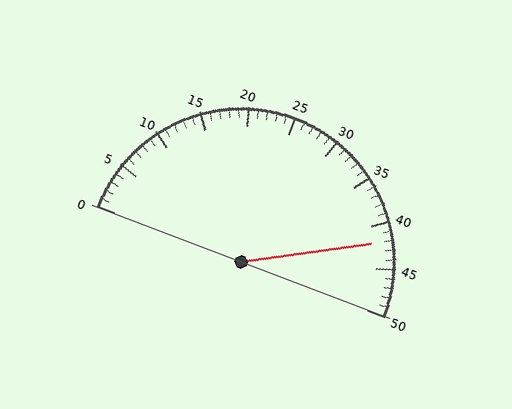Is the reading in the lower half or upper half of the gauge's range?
The reading is in the upper half of the range (0 to 50).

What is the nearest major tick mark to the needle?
The nearest major tick mark is 40.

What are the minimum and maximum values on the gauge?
The gauge ranges from 0 to 50.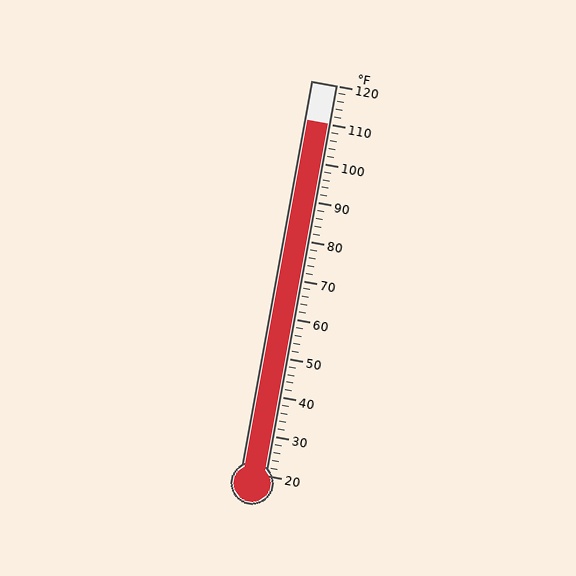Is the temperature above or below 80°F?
The temperature is above 80°F.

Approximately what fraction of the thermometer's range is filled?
The thermometer is filled to approximately 90% of its range.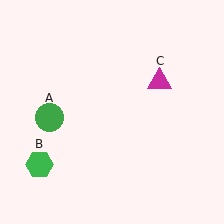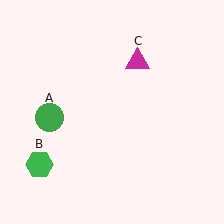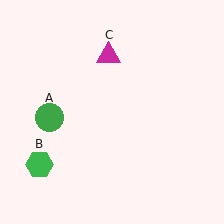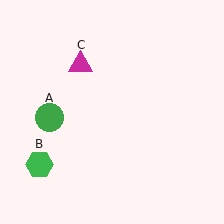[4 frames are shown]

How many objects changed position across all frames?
1 object changed position: magenta triangle (object C).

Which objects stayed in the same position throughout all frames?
Green circle (object A) and green hexagon (object B) remained stationary.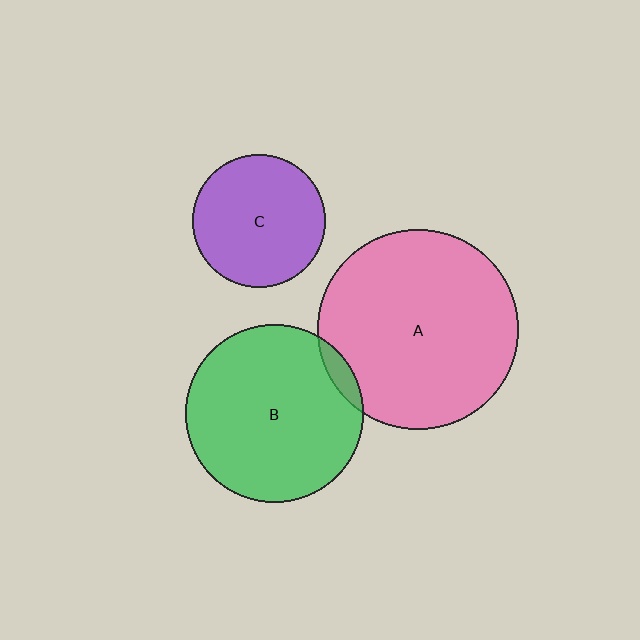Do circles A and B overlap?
Yes.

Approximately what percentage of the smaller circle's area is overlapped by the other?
Approximately 5%.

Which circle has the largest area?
Circle A (pink).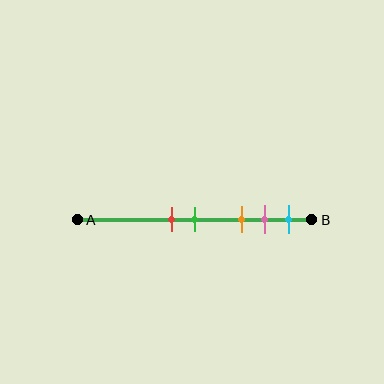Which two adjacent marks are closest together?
The red and green marks are the closest adjacent pair.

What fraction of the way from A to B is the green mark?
The green mark is approximately 50% (0.5) of the way from A to B.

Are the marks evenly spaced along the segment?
No, the marks are not evenly spaced.